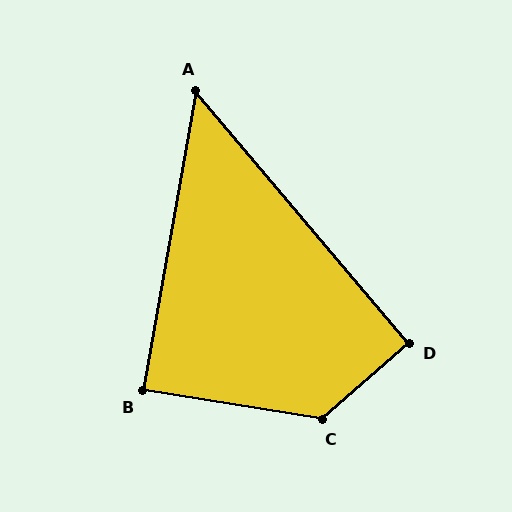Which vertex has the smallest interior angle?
A, at approximately 50 degrees.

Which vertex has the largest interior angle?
C, at approximately 130 degrees.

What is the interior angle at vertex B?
Approximately 89 degrees (approximately right).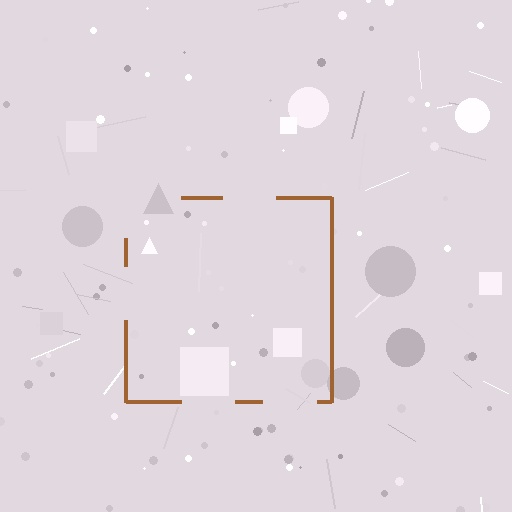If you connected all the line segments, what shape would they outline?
They would outline a square.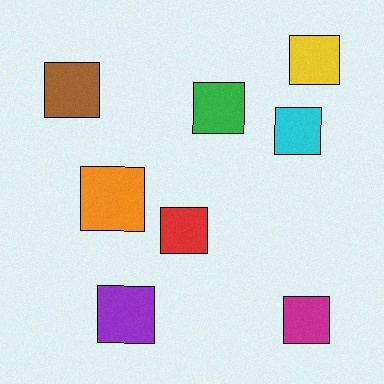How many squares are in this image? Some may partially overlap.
There are 8 squares.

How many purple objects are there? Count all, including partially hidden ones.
There is 1 purple object.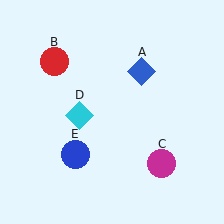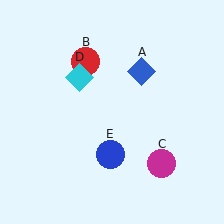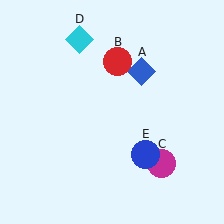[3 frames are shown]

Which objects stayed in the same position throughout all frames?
Blue diamond (object A) and magenta circle (object C) remained stationary.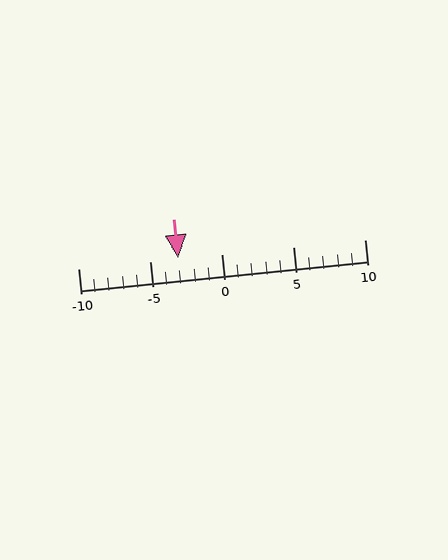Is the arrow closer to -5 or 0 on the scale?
The arrow is closer to -5.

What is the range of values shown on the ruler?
The ruler shows values from -10 to 10.